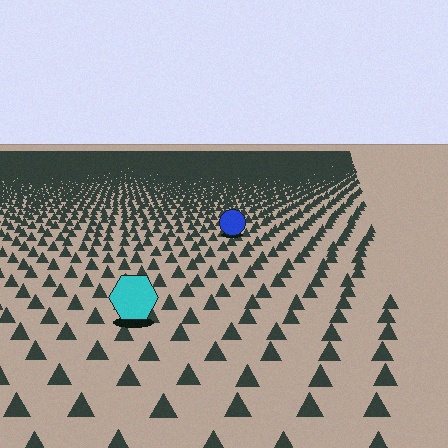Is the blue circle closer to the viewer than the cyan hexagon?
No. The cyan hexagon is closer — you can tell from the texture gradient: the ground texture is coarser near it.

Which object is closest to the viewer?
The cyan hexagon is closest. The texture marks near it are larger and more spread out.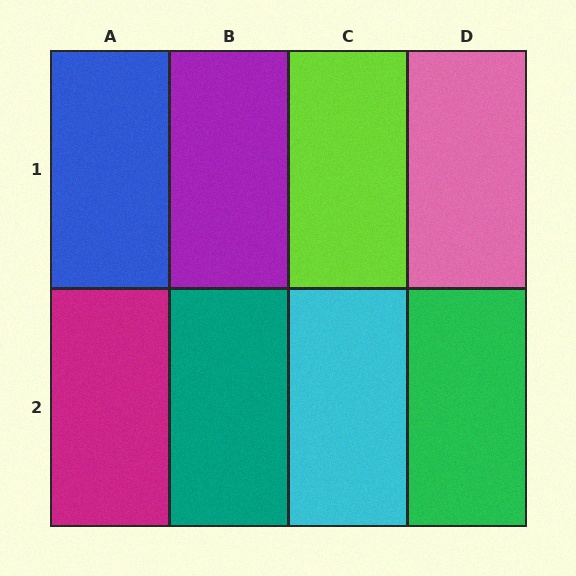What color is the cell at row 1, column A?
Blue.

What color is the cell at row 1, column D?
Pink.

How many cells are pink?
1 cell is pink.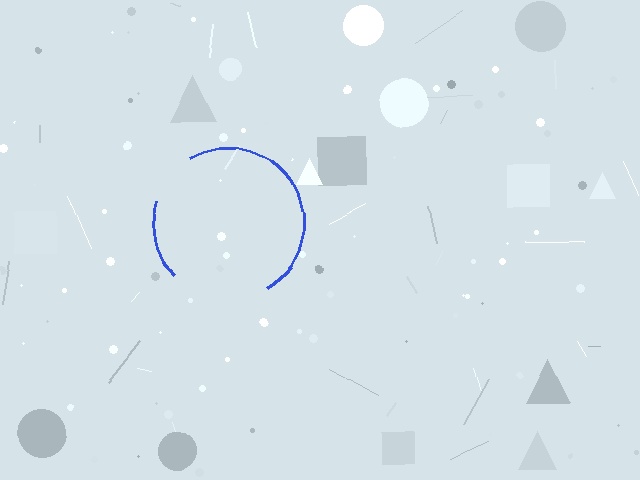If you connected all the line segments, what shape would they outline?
They would outline a circle.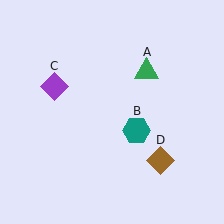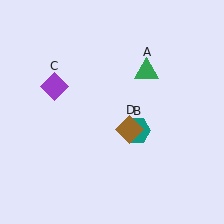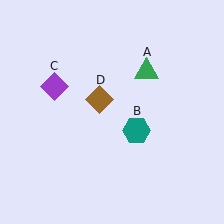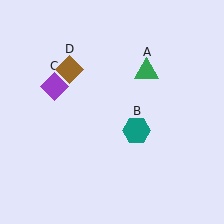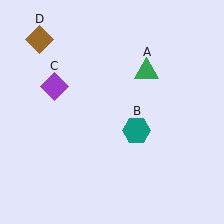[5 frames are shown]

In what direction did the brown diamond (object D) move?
The brown diamond (object D) moved up and to the left.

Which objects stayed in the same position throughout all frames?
Green triangle (object A) and teal hexagon (object B) and purple diamond (object C) remained stationary.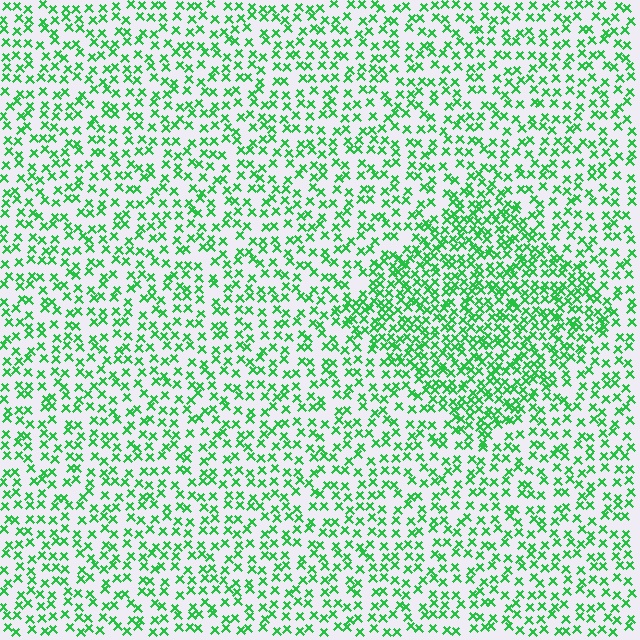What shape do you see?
I see a diamond.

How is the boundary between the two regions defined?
The boundary is defined by a change in element density (approximately 1.8x ratio). All elements are the same color, size, and shape.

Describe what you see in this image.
The image contains small green elements arranged at two different densities. A diamond-shaped region is visible where the elements are more densely packed than the surrounding area.